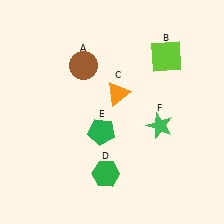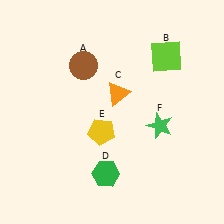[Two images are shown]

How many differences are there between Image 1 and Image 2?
There is 1 difference between the two images.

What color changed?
The pentagon (E) changed from green in Image 1 to yellow in Image 2.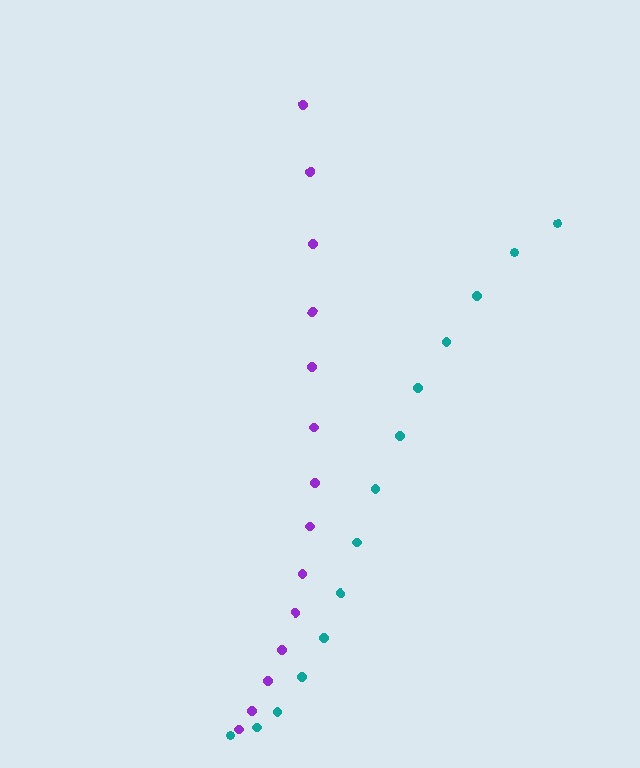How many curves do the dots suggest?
There are 2 distinct paths.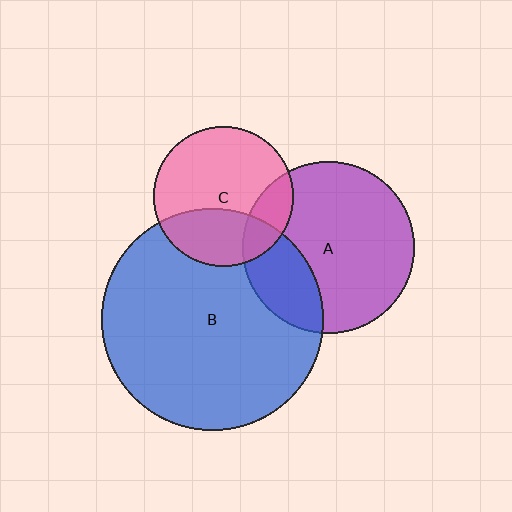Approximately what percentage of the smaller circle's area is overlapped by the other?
Approximately 35%.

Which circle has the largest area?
Circle B (blue).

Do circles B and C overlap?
Yes.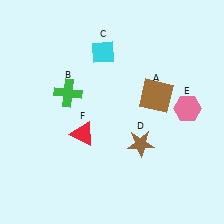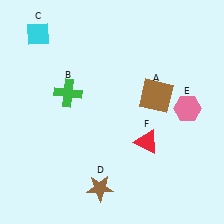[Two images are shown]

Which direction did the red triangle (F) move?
The red triangle (F) moved right.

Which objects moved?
The objects that moved are: the cyan diamond (C), the brown star (D), the red triangle (F).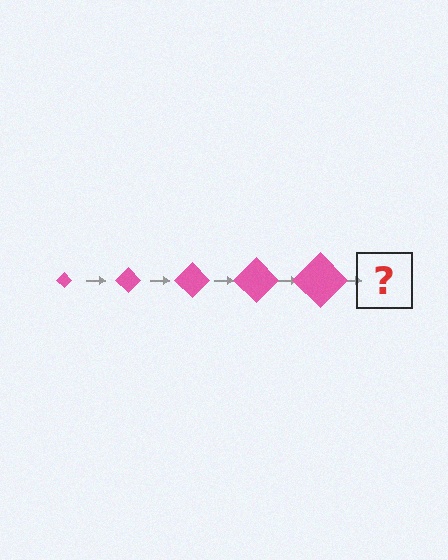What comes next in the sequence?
The next element should be a pink diamond, larger than the previous one.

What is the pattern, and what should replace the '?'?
The pattern is that the diamond gets progressively larger each step. The '?' should be a pink diamond, larger than the previous one.